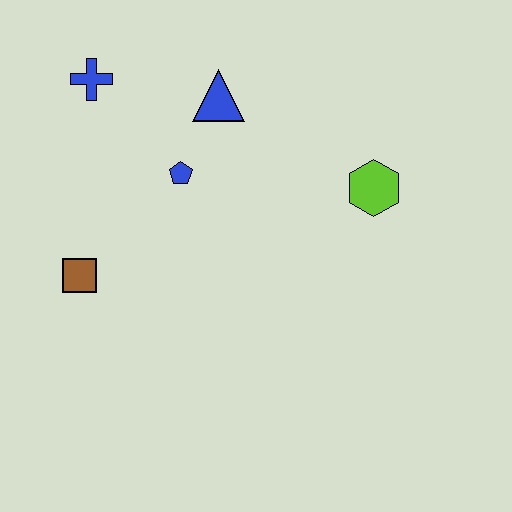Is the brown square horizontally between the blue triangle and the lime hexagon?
No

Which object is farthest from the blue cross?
The lime hexagon is farthest from the blue cross.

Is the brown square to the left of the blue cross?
Yes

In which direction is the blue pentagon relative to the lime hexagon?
The blue pentagon is to the left of the lime hexagon.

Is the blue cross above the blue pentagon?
Yes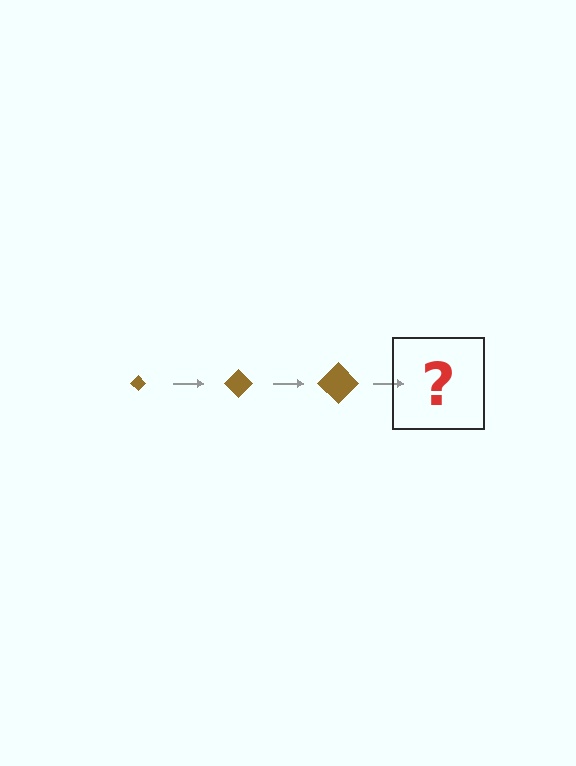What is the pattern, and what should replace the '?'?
The pattern is that the diamond gets progressively larger each step. The '?' should be a brown diamond, larger than the previous one.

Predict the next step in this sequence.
The next step is a brown diamond, larger than the previous one.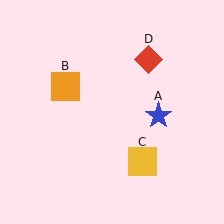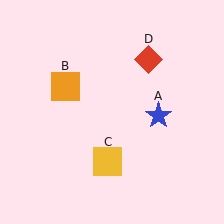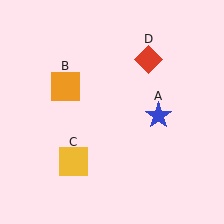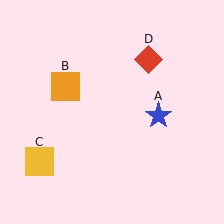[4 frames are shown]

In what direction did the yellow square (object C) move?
The yellow square (object C) moved left.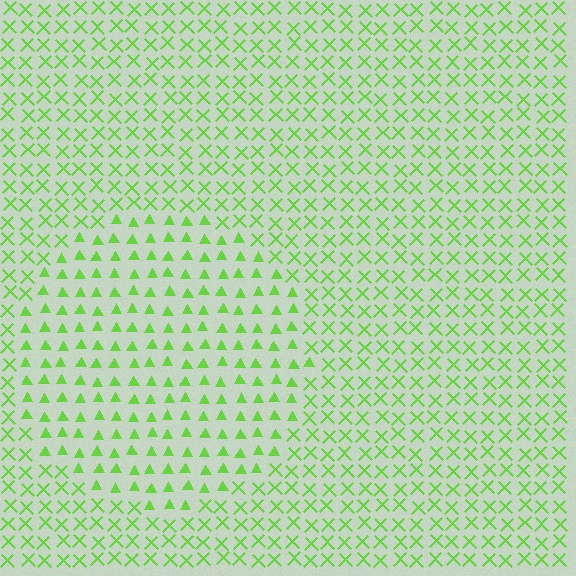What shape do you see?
I see a circle.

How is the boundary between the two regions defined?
The boundary is defined by a change in element shape: triangles inside vs. X marks outside. All elements share the same color and spacing.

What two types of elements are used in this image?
The image uses triangles inside the circle region and X marks outside it.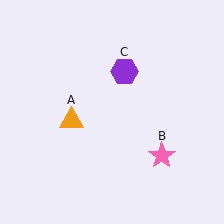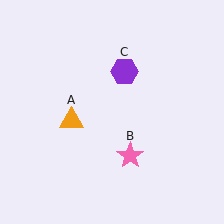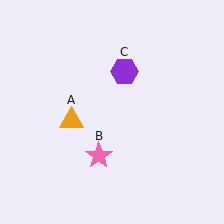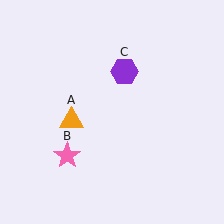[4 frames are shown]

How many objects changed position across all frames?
1 object changed position: pink star (object B).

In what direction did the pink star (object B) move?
The pink star (object B) moved left.